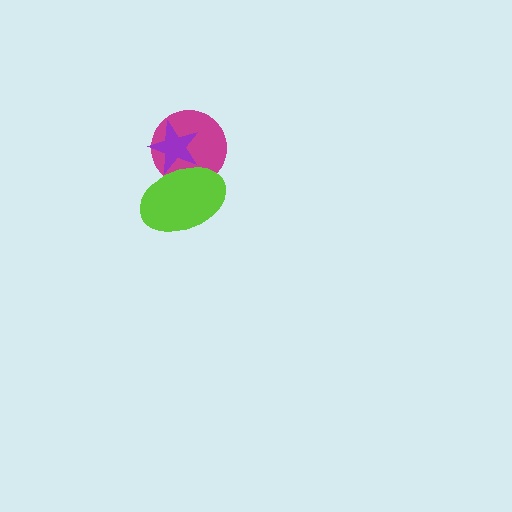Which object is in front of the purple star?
The lime ellipse is in front of the purple star.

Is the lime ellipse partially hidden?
No, no other shape covers it.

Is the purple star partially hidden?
Yes, it is partially covered by another shape.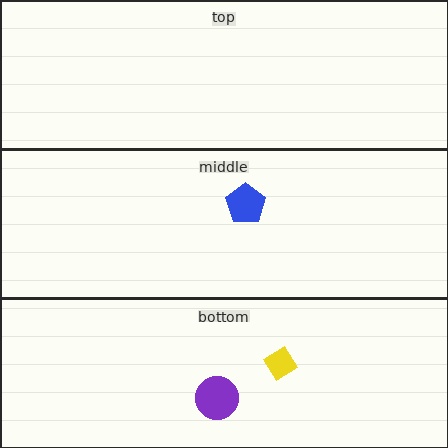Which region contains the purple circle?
The bottom region.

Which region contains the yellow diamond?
The bottom region.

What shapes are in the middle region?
The blue pentagon.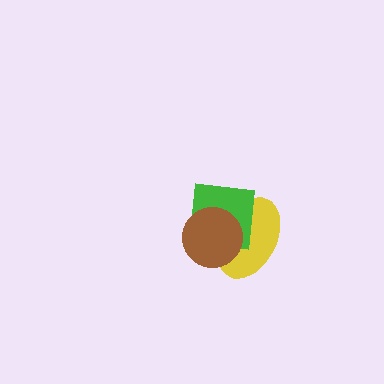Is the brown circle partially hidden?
No, no other shape covers it.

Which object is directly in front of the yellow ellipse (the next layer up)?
The green square is directly in front of the yellow ellipse.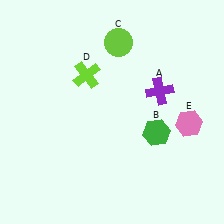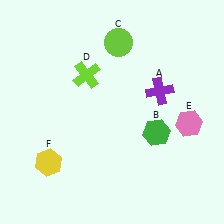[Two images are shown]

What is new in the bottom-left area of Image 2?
A yellow hexagon (F) was added in the bottom-left area of Image 2.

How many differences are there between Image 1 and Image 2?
There is 1 difference between the two images.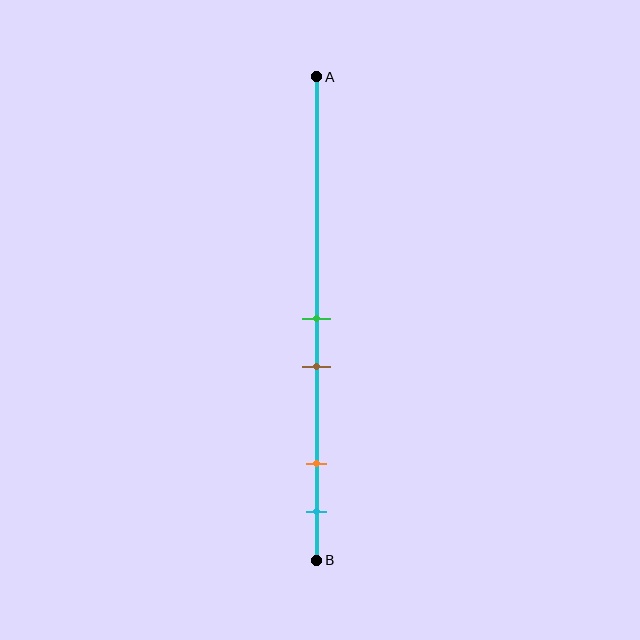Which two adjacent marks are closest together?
The green and brown marks are the closest adjacent pair.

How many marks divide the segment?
There are 4 marks dividing the segment.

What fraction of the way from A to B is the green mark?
The green mark is approximately 50% (0.5) of the way from A to B.